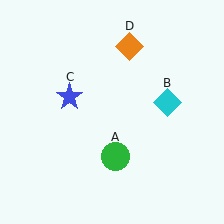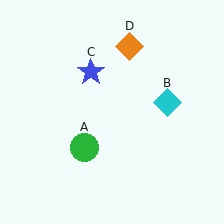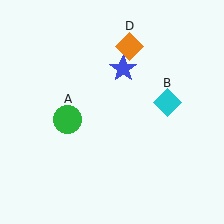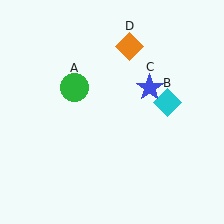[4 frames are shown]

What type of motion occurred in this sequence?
The green circle (object A), blue star (object C) rotated clockwise around the center of the scene.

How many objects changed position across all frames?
2 objects changed position: green circle (object A), blue star (object C).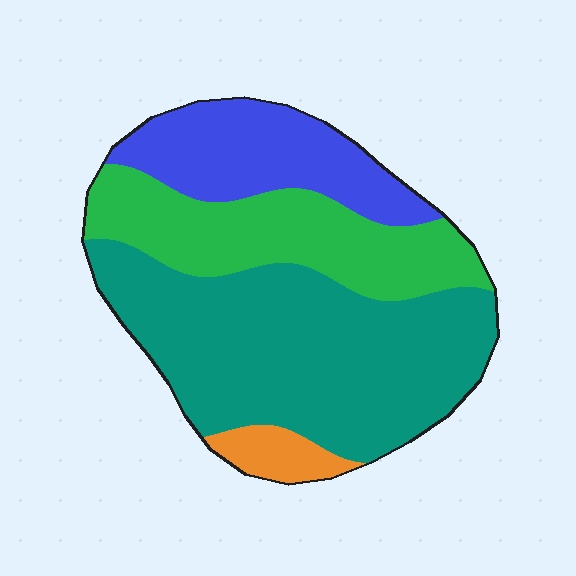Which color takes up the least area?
Orange, at roughly 5%.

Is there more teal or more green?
Teal.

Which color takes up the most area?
Teal, at roughly 50%.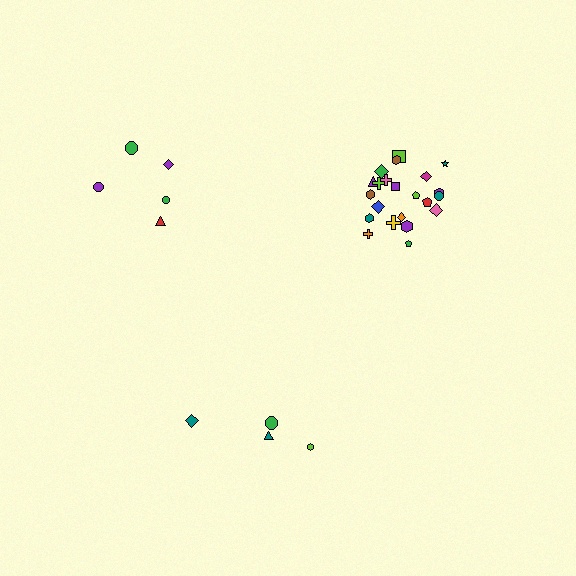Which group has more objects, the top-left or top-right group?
The top-right group.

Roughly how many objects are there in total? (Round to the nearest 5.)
Roughly 30 objects in total.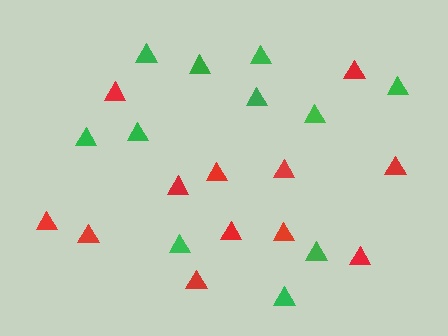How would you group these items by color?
There are 2 groups: one group of green triangles (11) and one group of red triangles (12).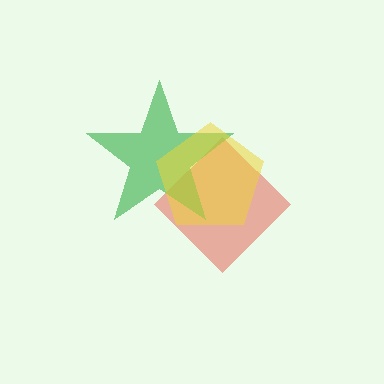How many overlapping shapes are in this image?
There are 3 overlapping shapes in the image.